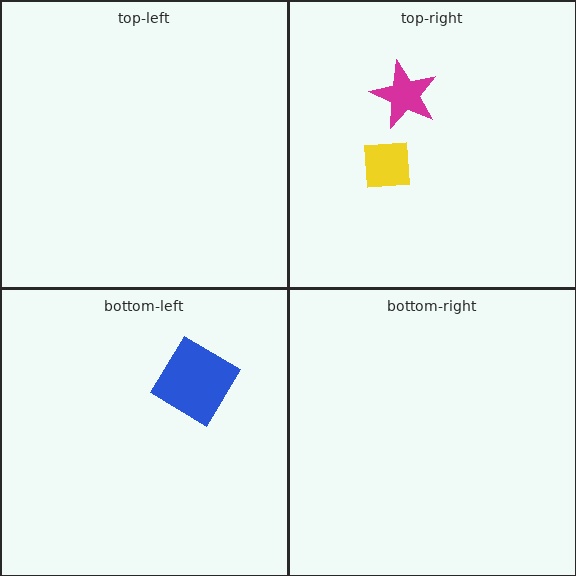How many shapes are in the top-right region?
2.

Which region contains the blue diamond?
The bottom-left region.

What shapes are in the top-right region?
The yellow square, the magenta star.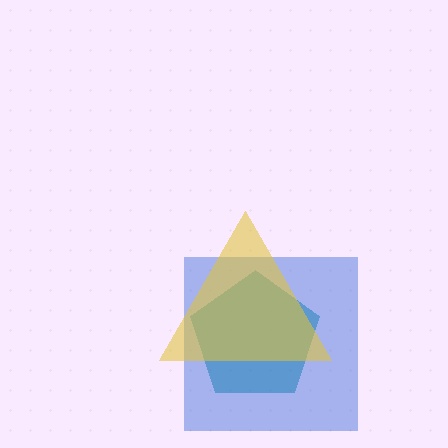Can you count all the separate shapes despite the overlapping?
Yes, there are 3 separate shapes.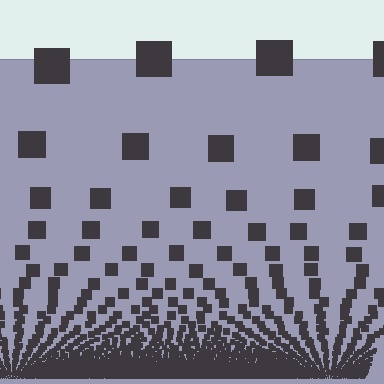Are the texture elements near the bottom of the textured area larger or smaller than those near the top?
Smaller. The gradient is inverted — elements near the bottom are smaller and denser.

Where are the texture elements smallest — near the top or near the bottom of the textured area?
Near the bottom.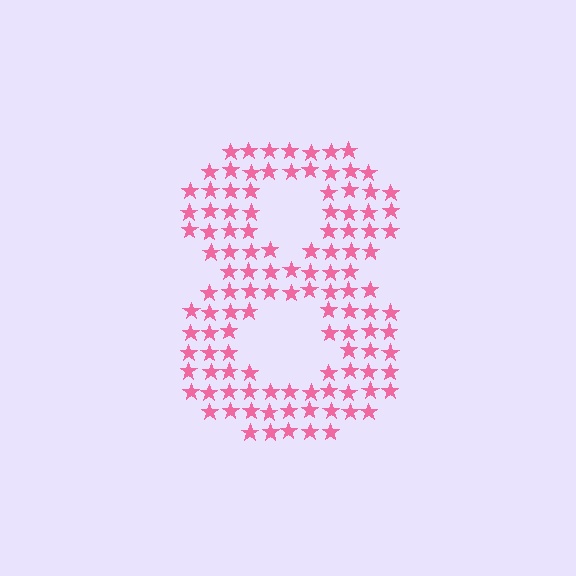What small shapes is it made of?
It is made of small stars.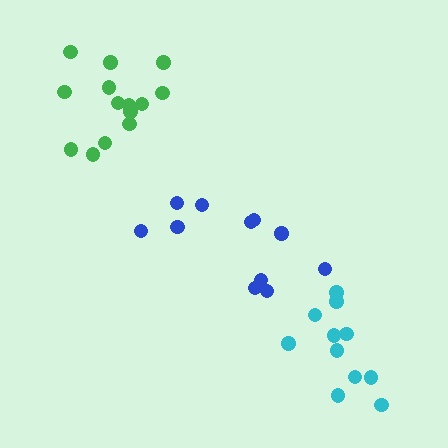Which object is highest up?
The green cluster is topmost.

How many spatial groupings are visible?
There are 3 spatial groupings.